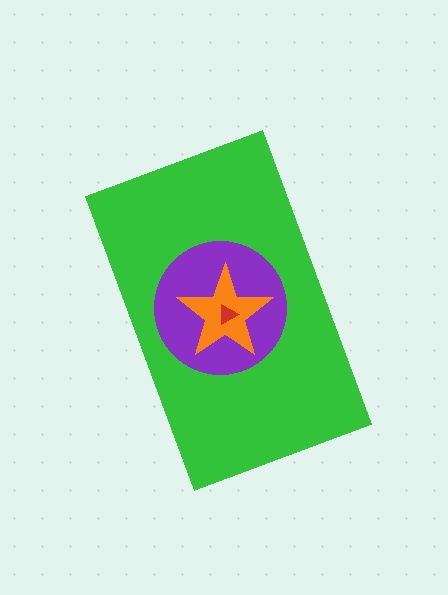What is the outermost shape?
The green rectangle.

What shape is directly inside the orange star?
The red triangle.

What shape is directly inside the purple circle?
The orange star.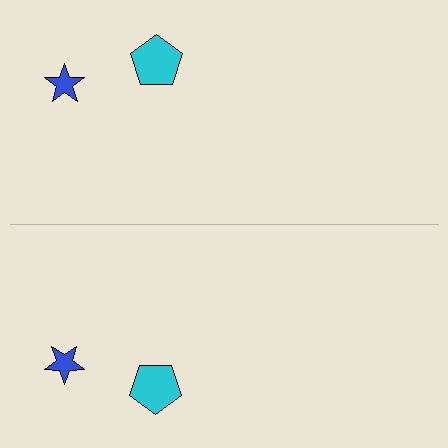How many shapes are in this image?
There are 4 shapes in this image.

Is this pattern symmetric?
Yes, this pattern has bilateral (reflection) symmetry.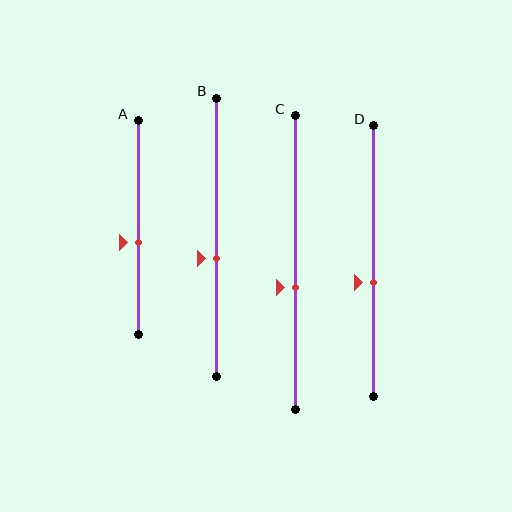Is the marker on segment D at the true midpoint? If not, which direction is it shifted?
No, the marker on segment D is shifted downward by about 8% of the segment length.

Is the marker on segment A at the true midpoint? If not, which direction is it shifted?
No, the marker on segment A is shifted downward by about 7% of the segment length.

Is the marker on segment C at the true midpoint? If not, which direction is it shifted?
No, the marker on segment C is shifted downward by about 8% of the segment length.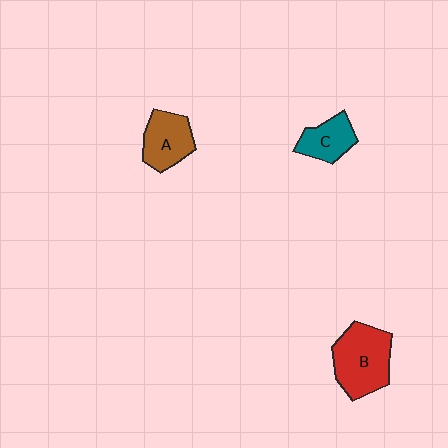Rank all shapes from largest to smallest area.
From largest to smallest: B (red), A (brown), C (teal).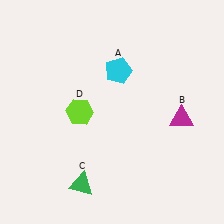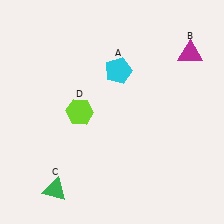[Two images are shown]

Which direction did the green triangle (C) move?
The green triangle (C) moved left.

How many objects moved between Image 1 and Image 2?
2 objects moved between the two images.